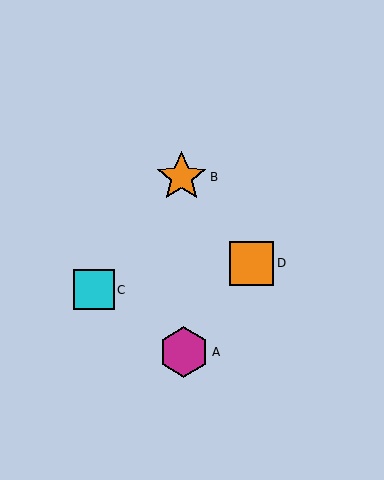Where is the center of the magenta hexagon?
The center of the magenta hexagon is at (184, 352).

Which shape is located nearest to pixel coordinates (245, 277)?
The orange square (labeled D) at (252, 263) is nearest to that location.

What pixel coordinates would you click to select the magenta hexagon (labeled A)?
Click at (184, 352) to select the magenta hexagon A.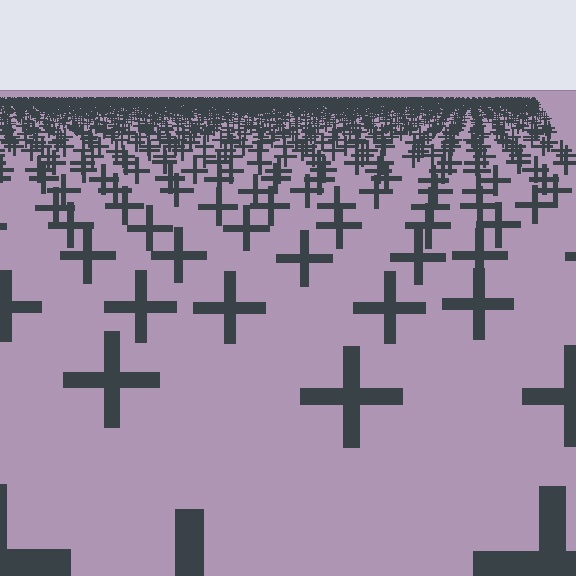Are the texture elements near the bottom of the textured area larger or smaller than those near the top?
Larger. Near the bottom, elements are closer to the viewer and appear at a bigger on-screen size.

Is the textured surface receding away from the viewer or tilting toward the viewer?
The surface is receding away from the viewer. Texture elements get smaller and denser toward the top.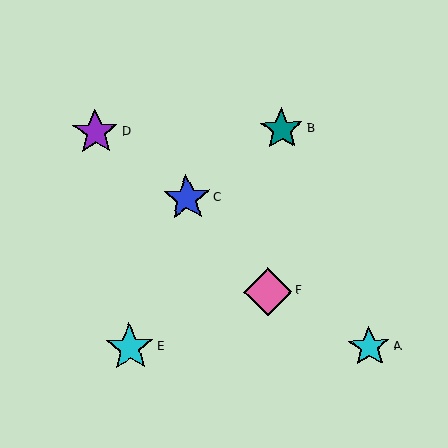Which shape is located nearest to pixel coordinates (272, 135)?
The teal star (labeled B) at (282, 129) is nearest to that location.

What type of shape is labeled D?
Shape D is a purple star.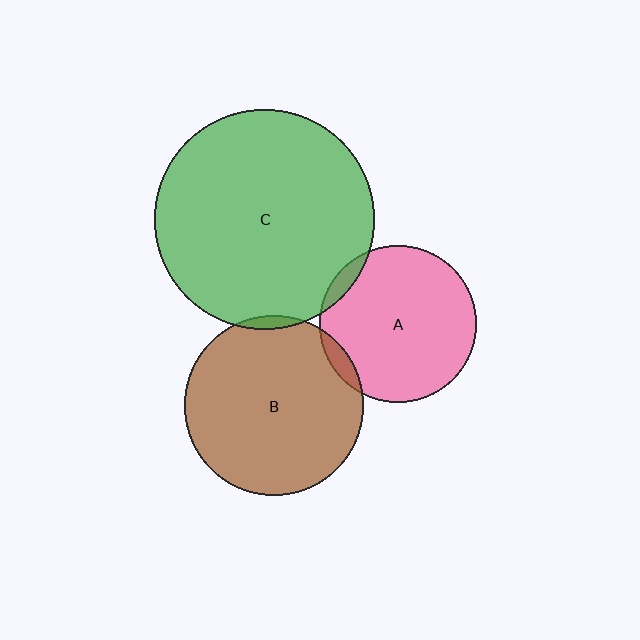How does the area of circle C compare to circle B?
Approximately 1.5 times.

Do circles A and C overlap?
Yes.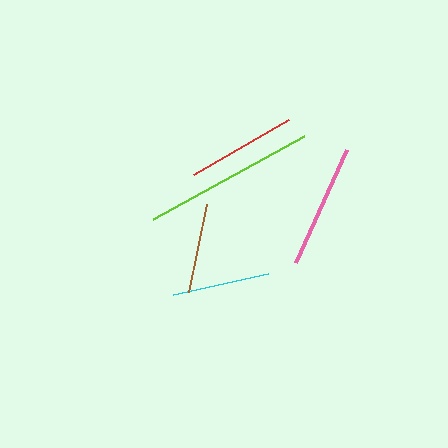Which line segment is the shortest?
The brown line is the shortest at approximately 90 pixels.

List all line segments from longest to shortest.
From longest to shortest: lime, pink, red, cyan, brown.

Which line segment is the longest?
The lime line is the longest at approximately 172 pixels.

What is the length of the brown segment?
The brown segment is approximately 90 pixels long.